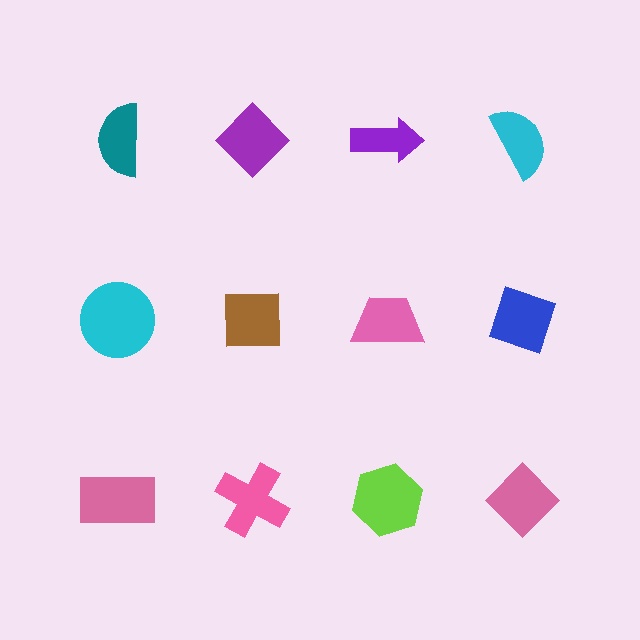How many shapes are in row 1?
4 shapes.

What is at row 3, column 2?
A pink cross.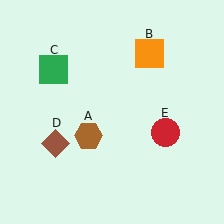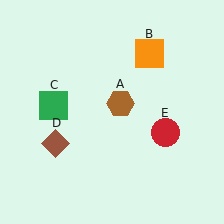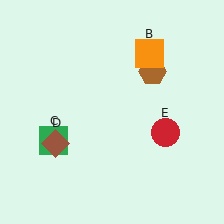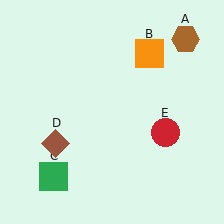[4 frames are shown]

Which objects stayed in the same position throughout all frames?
Orange square (object B) and brown diamond (object D) and red circle (object E) remained stationary.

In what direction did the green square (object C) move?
The green square (object C) moved down.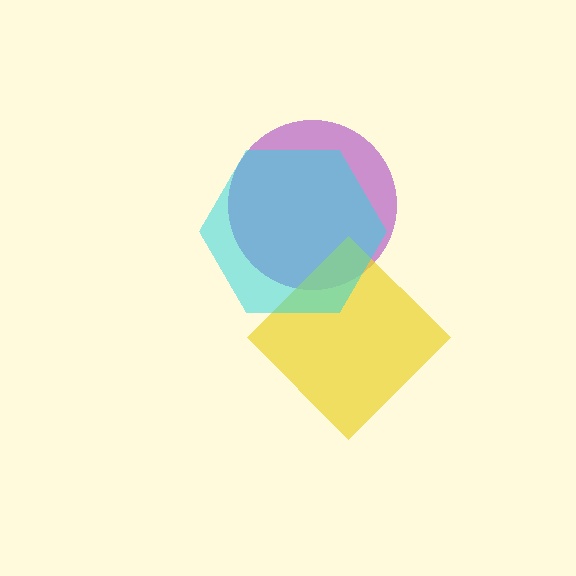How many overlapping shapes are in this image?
There are 3 overlapping shapes in the image.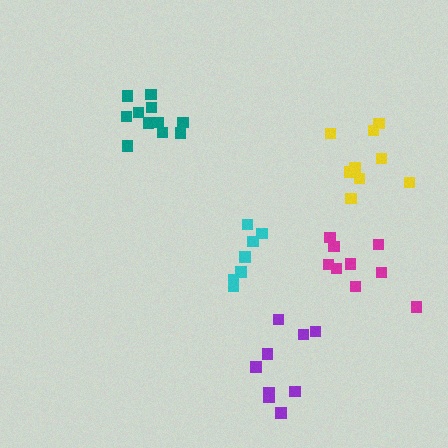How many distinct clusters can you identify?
There are 5 distinct clusters.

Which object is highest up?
The teal cluster is topmost.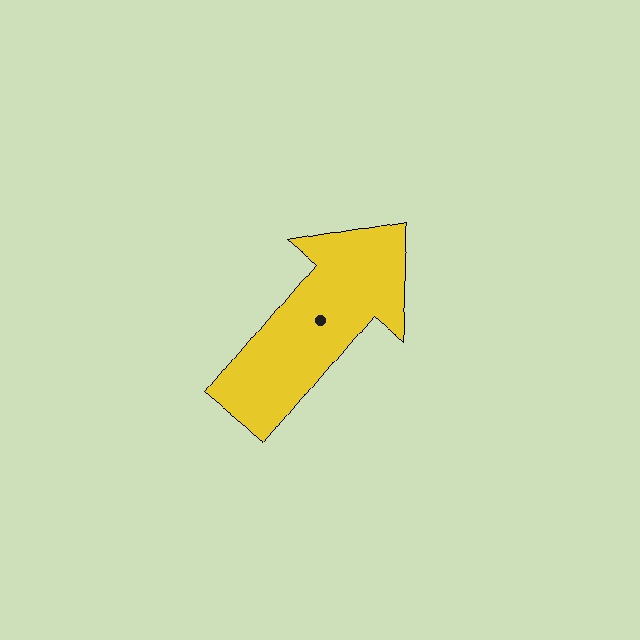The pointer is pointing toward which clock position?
Roughly 1 o'clock.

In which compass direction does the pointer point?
Northeast.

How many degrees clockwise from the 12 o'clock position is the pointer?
Approximately 39 degrees.